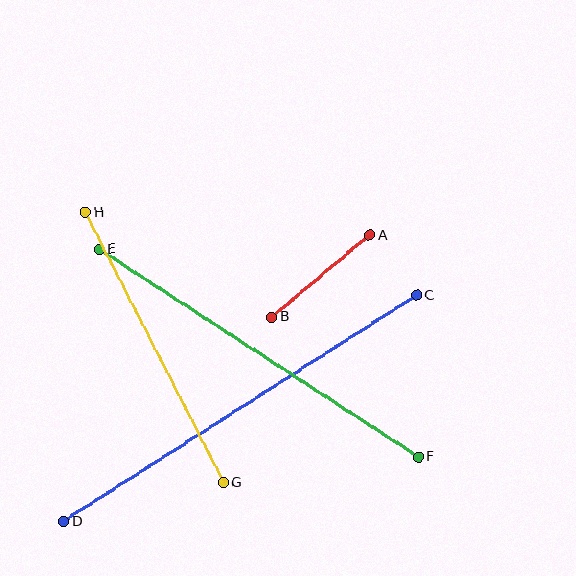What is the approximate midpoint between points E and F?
The midpoint is at approximately (259, 353) pixels.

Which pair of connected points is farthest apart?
Points C and D are farthest apart.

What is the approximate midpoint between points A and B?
The midpoint is at approximately (321, 276) pixels.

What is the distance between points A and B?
The distance is approximately 128 pixels.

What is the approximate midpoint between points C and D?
The midpoint is at approximately (240, 408) pixels.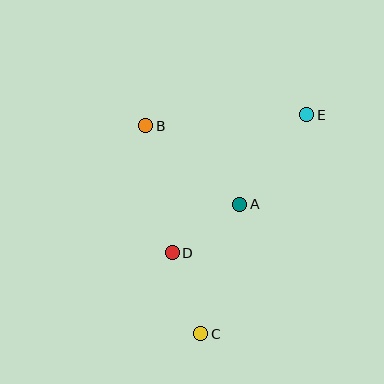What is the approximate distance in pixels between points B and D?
The distance between B and D is approximately 130 pixels.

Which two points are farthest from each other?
Points C and E are farthest from each other.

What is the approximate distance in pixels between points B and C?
The distance between B and C is approximately 215 pixels.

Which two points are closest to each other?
Points A and D are closest to each other.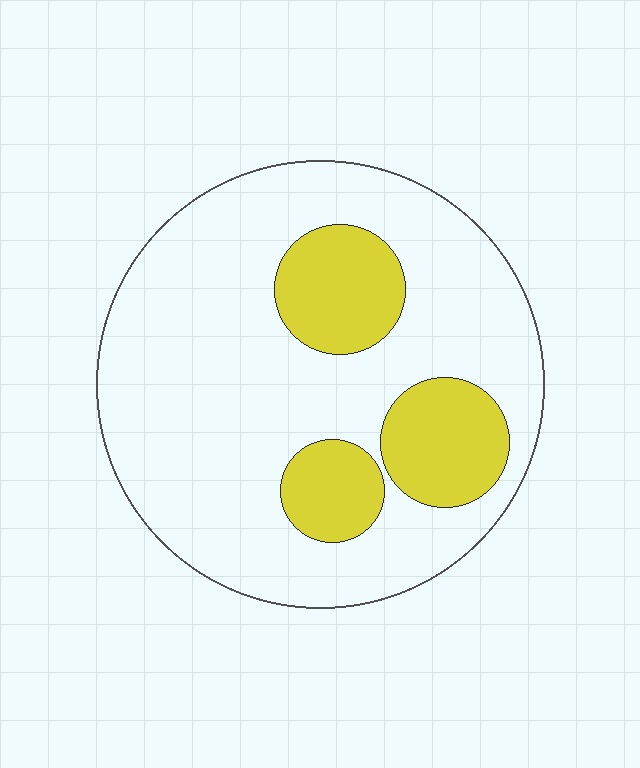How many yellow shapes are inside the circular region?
3.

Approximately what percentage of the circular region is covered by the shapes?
Approximately 20%.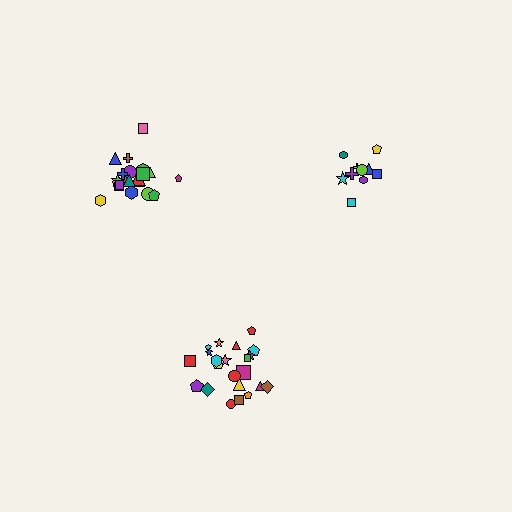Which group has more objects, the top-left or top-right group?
The top-left group.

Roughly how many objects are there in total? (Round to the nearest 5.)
Roughly 55 objects in total.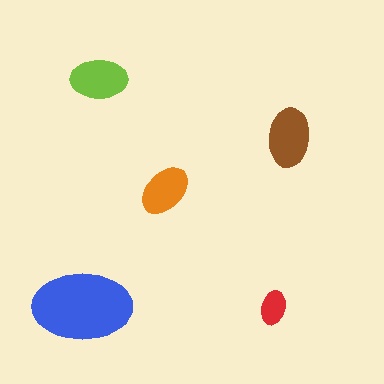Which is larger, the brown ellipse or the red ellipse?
The brown one.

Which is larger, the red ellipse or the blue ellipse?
The blue one.